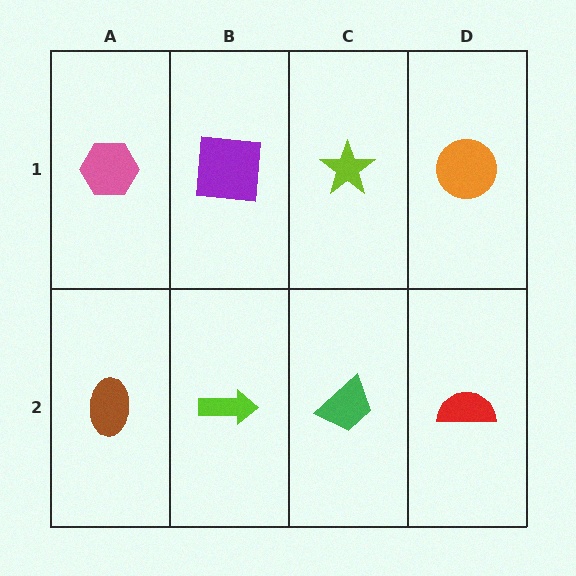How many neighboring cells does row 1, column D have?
2.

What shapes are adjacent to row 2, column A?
A pink hexagon (row 1, column A), a lime arrow (row 2, column B).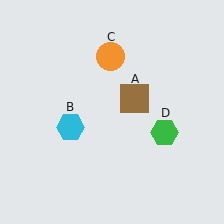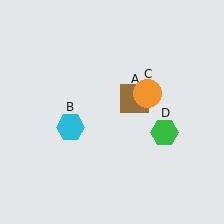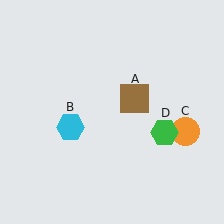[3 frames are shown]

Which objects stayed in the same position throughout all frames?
Brown square (object A) and cyan hexagon (object B) and green hexagon (object D) remained stationary.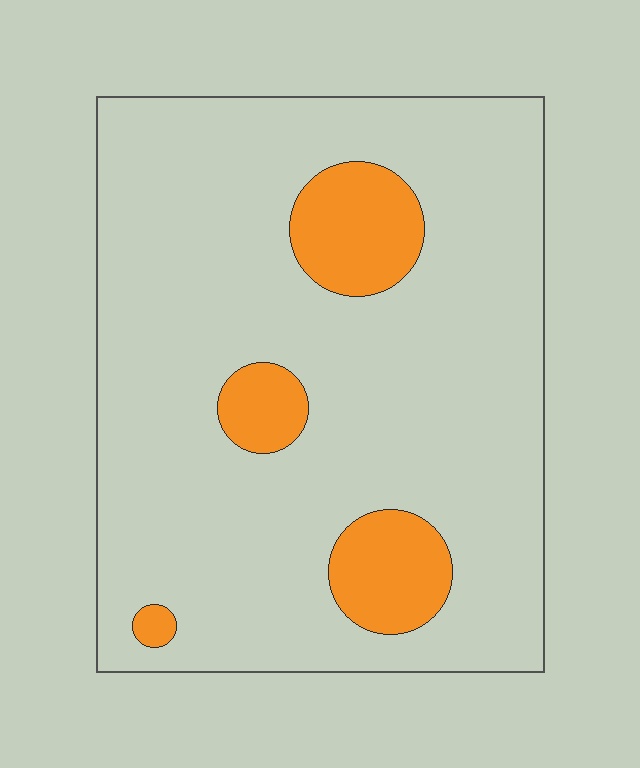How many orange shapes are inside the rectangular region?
4.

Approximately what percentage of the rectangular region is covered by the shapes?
Approximately 15%.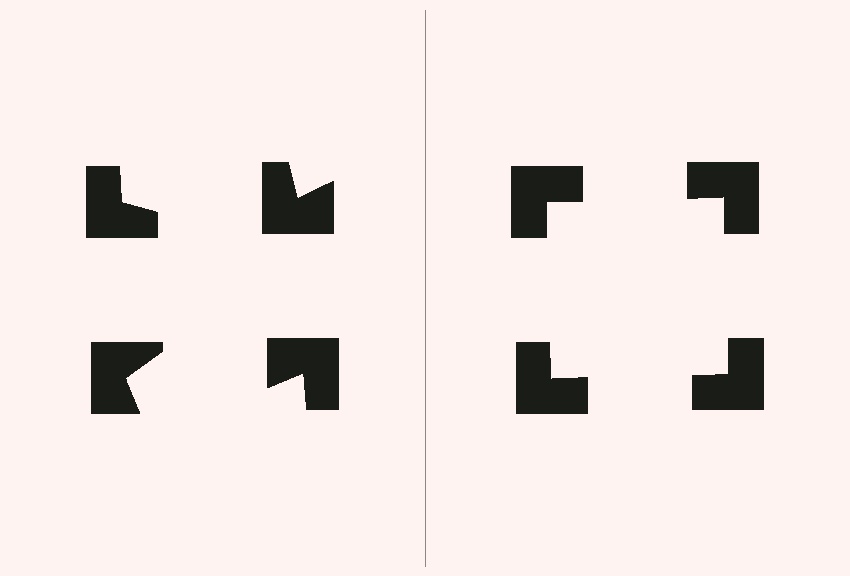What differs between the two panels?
The notched squares are positioned identically on both sides; only the wedge orientations differ. On the right they align to a square; on the left they are misaligned.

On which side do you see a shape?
An illusory square appears on the right side. On the left side the wedge cuts are rotated, so no coherent shape forms.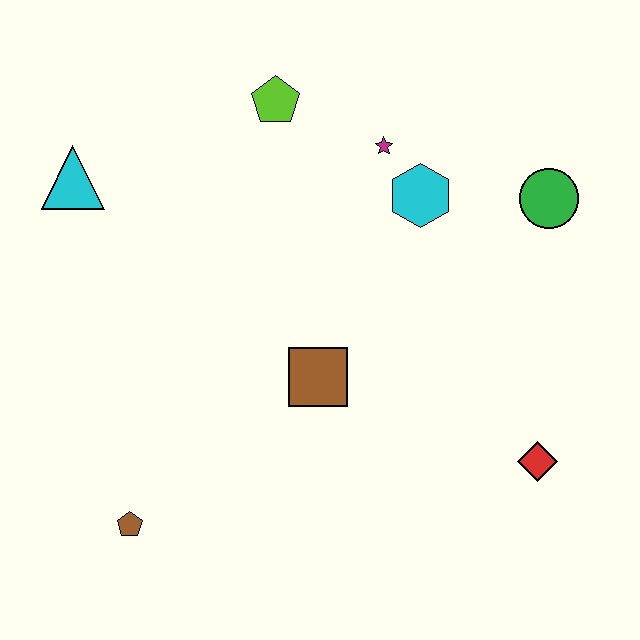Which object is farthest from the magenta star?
The brown pentagon is farthest from the magenta star.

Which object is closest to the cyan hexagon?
The magenta star is closest to the cyan hexagon.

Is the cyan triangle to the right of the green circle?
No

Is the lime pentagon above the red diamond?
Yes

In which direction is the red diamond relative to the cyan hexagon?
The red diamond is below the cyan hexagon.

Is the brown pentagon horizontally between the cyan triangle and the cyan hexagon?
Yes